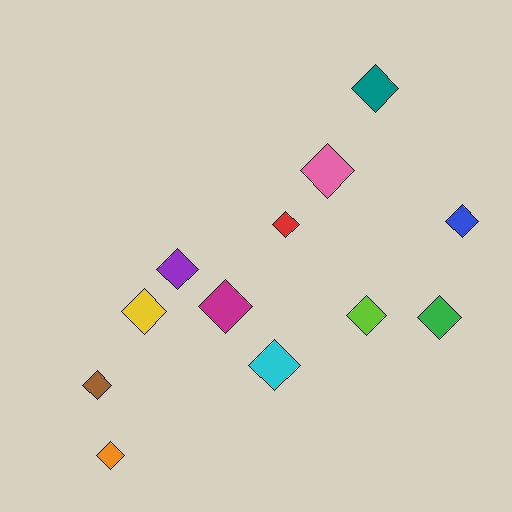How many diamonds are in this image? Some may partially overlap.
There are 12 diamonds.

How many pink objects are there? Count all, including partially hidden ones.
There is 1 pink object.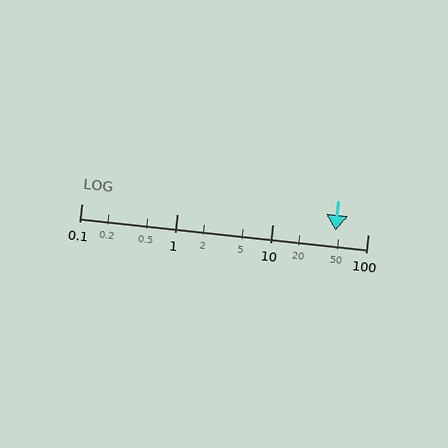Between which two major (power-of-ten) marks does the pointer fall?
The pointer is between 10 and 100.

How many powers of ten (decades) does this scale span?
The scale spans 3 decades, from 0.1 to 100.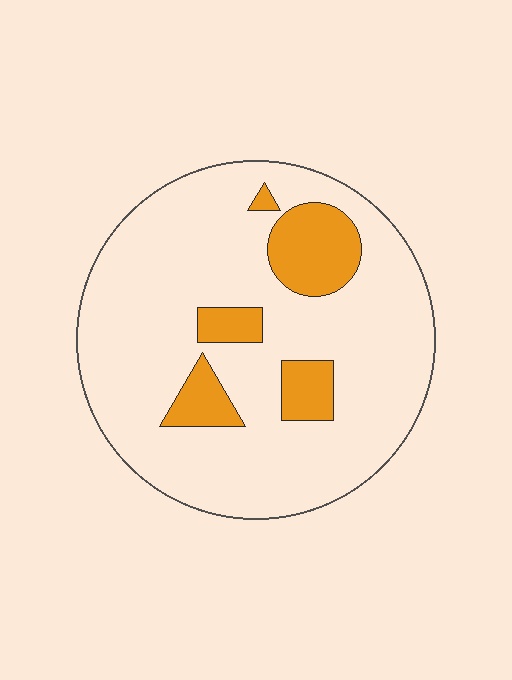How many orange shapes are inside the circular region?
5.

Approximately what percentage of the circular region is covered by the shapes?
Approximately 15%.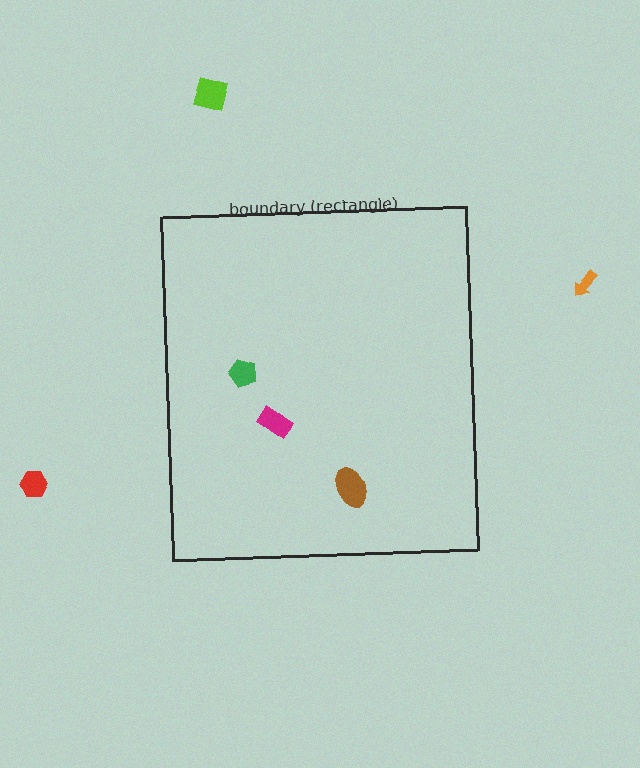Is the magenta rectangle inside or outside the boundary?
Inside.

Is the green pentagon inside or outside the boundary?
Inside.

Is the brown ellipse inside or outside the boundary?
Inside.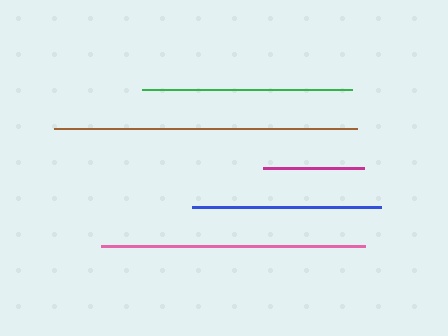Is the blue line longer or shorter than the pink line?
The pink line is longer than the blue line.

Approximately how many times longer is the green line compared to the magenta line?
The green line is approximately 2.1 times the length of the magenta line.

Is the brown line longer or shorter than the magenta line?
The brown line is longer than the magenta line.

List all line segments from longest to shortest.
From longest to shortest: brown, pink, green, blue, magenta.